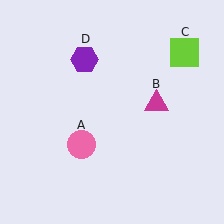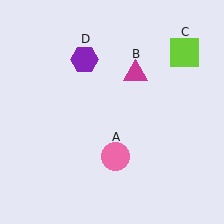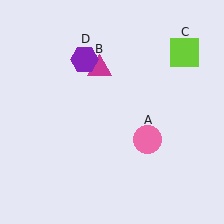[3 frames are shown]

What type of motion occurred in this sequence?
The pink circle (object A), magenta triangle (object B) rotated counterclockwise around the center of the scene.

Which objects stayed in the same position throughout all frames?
Lime square (object C) and purple hexagon (object D) remained stationary.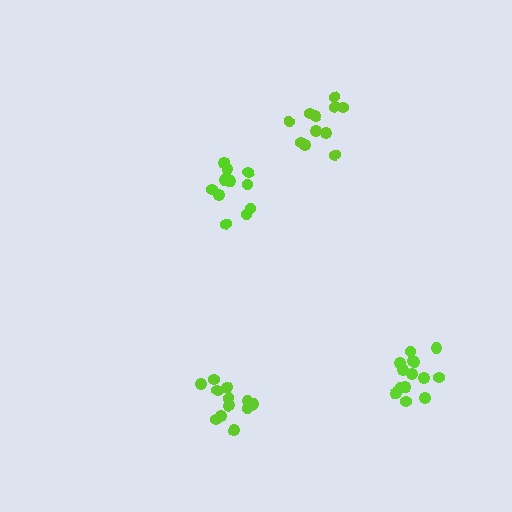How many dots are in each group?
Group 1: 13 dots, Group 2: 15 dots, Group 3: 11 dots, Group 4: 11 dots (50 total).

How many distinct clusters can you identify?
There are 4 distinct clusters.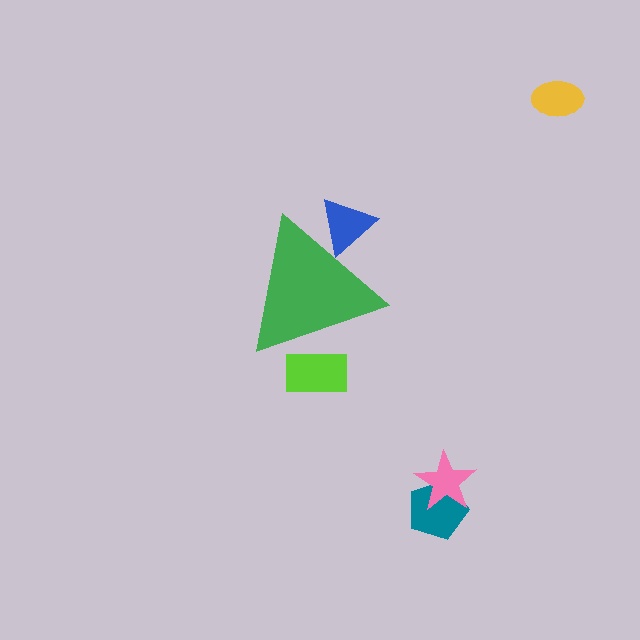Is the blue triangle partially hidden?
Yes, the blue triangle is partially hidden behind the green triangle.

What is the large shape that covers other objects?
A green triangle.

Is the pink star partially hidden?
No, the pink star is fully visible.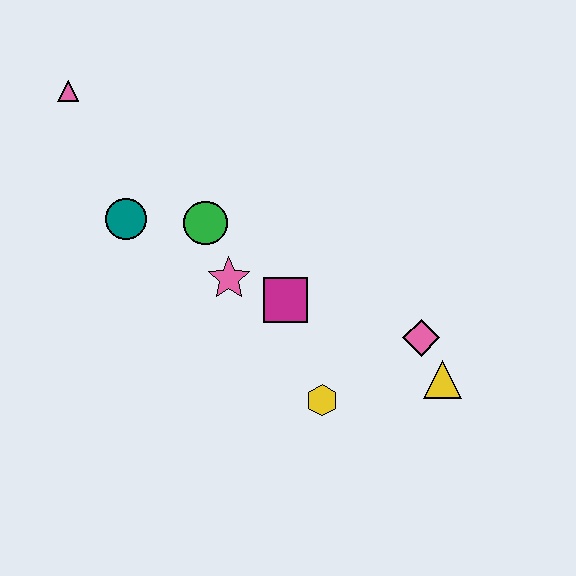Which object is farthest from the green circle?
The yellow triangle is farthest from the green circle.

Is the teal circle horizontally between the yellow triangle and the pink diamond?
No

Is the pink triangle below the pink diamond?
No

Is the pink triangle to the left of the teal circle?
Yes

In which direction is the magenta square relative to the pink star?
The magenta square is to the right of the pink star.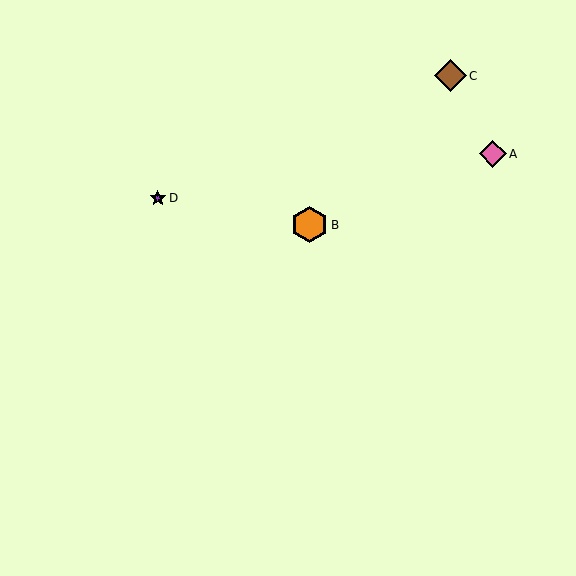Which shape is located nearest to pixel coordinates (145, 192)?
The purple star (labeled D) at (158, 198) is nearest to that location.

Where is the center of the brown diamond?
The center of the brown diamond is at (450, 76).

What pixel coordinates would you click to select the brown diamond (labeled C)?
Click at (450, 76) to select the brown diamond C.